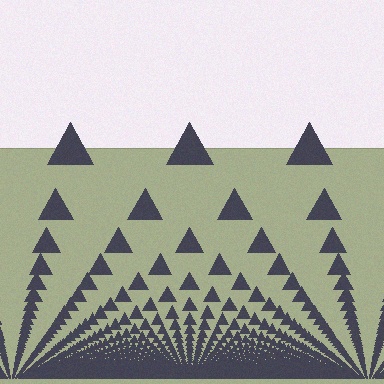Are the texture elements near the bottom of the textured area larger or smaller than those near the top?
Smaller. The gradient is inverted — elements near the bottom are smaller and denser.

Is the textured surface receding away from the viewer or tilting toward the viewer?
The surface appears to tilt toward the viewer. Texture elements get larger and sparser toward the top.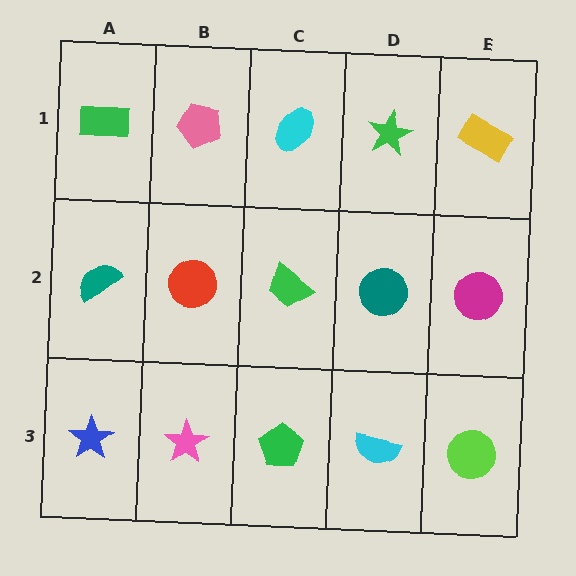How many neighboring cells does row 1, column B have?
3.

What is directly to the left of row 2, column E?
A teal circle.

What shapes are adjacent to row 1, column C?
A green trapezoid (row 2, column C), a pink pentagon (row 1, column B), a green star (row 1, column D).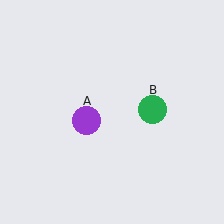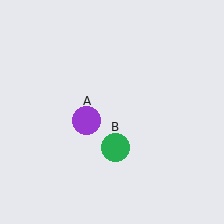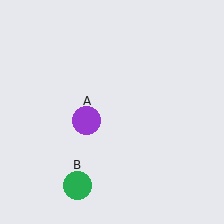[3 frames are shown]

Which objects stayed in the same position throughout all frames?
Purple circle (object A) remained stationary.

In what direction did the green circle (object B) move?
The green circle (object B) moved down and to the left.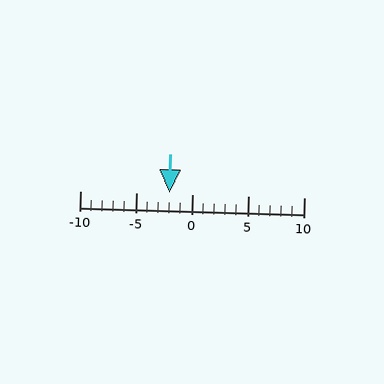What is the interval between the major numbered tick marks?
The major tick marks are spaced 5 units apart.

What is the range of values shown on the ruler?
The ruler shows values from -10 to 10.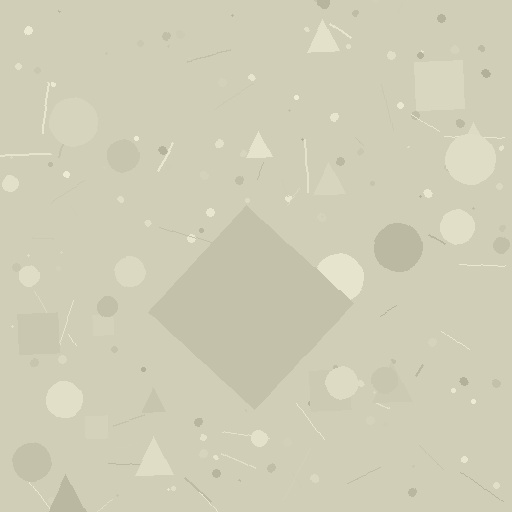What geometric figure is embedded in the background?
A diamond is embedded in the background.